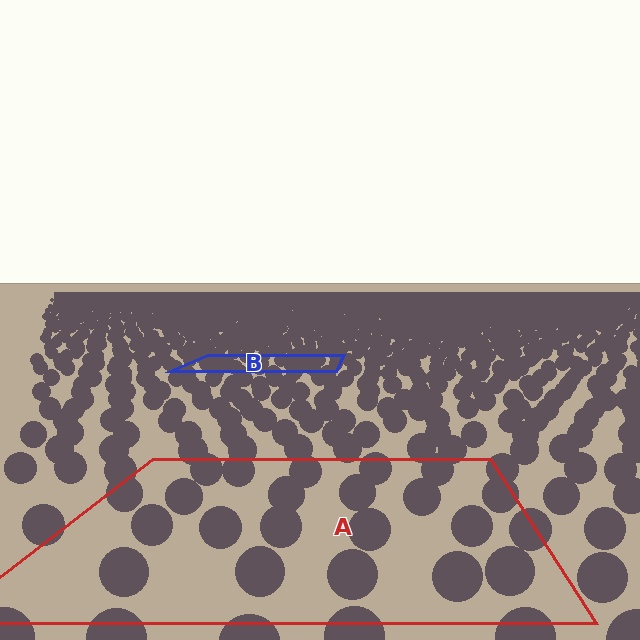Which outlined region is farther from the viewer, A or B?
Region B is farther from the viewer — the texture elements inside it appear smaller and more densely packed.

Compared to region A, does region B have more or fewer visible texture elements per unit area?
Region B has more texture elements per unit area — they are packed more densely because it is farther away.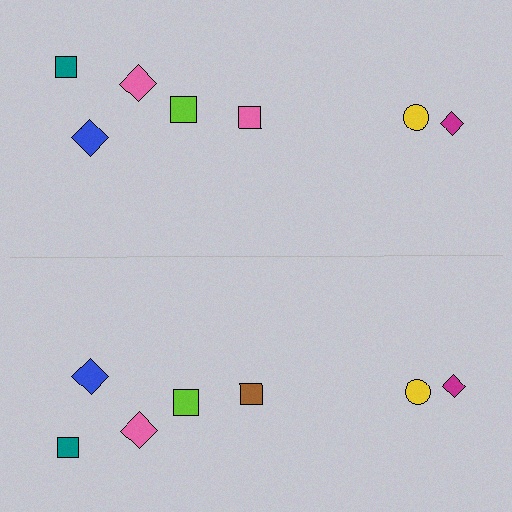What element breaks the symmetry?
The brown square on the bottom side breaks the symmetry — its mirror counterpart is pink.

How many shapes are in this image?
There are 14 shapes in this image.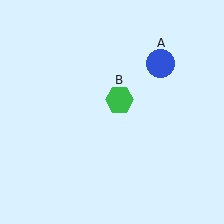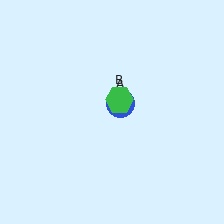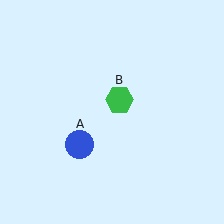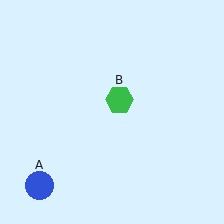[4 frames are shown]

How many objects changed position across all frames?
1 object changed position: blue circle (object A).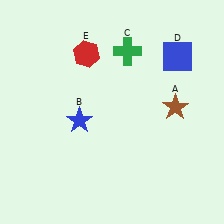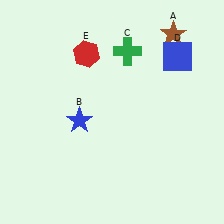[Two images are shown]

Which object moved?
The brown star (A) moved up.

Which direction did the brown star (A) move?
The brown star (A) moved up.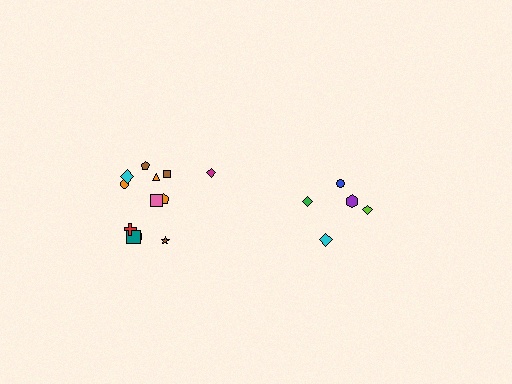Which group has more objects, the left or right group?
The left group.